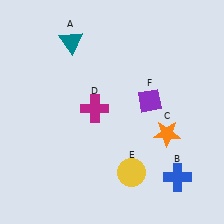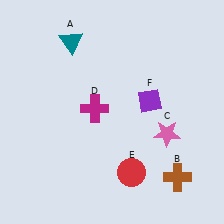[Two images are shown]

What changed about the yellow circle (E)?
In Image 1, E is yellow. In Image 2, it changed to red.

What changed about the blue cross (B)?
In Image 1, B is blue. In Image 2, it changed to brown.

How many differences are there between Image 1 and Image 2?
There are 3 differences between the two images.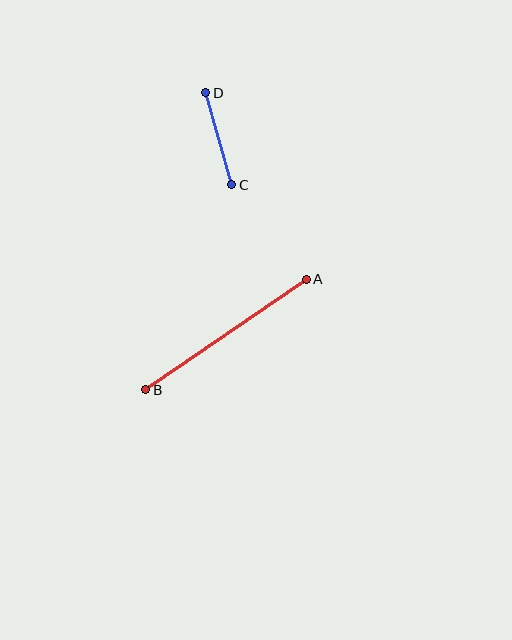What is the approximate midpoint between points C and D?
The midpoint is at approximately (219, 139) pixels.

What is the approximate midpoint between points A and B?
The midpoint is at approximately (226, 334) pixels.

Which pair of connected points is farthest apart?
Points A and B are farthest apart.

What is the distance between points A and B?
The distance is approximately 195 pixels.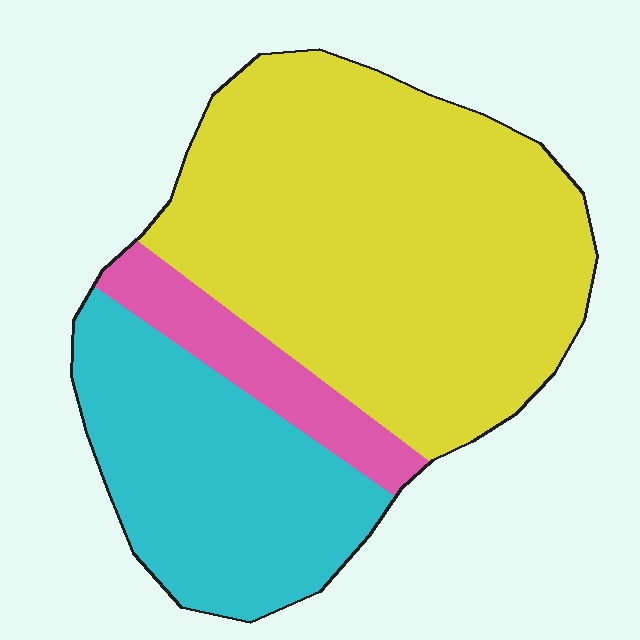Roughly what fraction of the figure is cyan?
Cyan covers 30% of the figure.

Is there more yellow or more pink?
Yellow.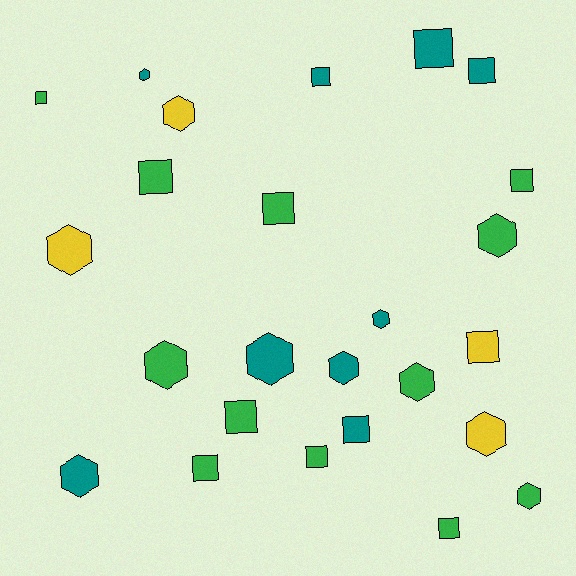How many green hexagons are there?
There are 4 green hexagons.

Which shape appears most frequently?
Square, with 13 objects.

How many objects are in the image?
There are 25 objects.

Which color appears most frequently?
Green, with 12 objects.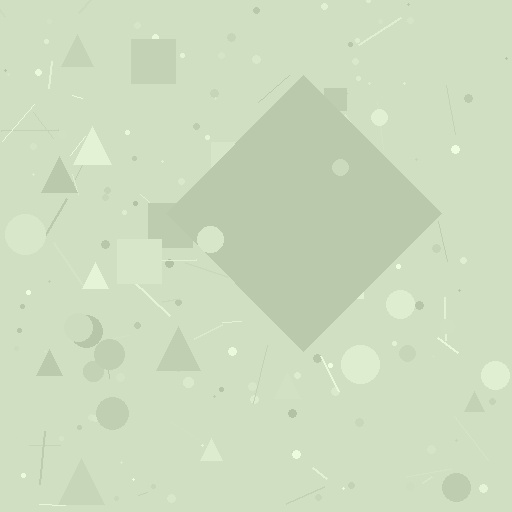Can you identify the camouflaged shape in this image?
The camouflaged shape is a diamond.